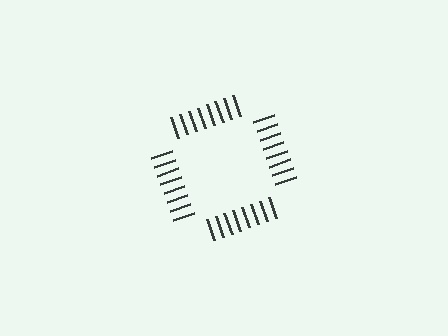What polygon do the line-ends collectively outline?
An illusory square — the line segments terminate on its edges but no continuous stroke is drawn.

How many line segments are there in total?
32 — 8 along each of the 4 edges.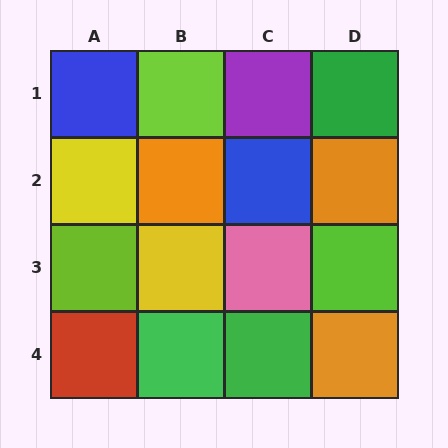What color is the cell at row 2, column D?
Orange.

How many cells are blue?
2 cells are blue.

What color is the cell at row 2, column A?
Yellow.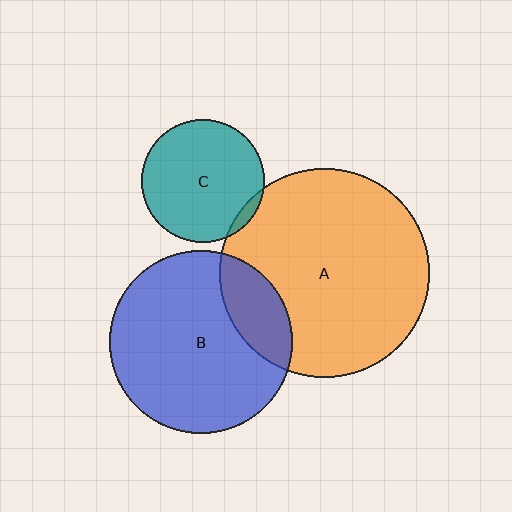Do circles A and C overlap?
Yes.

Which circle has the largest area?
Circle A (orange).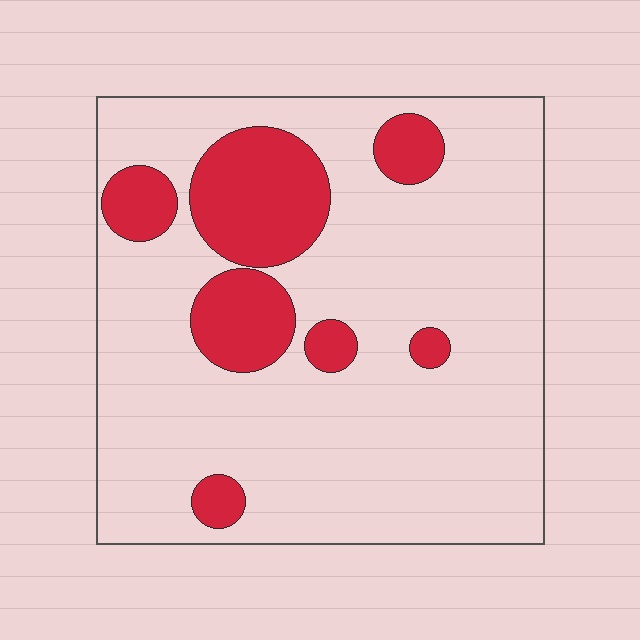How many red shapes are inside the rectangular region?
7.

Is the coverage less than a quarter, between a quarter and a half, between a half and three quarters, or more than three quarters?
Less than a quarter.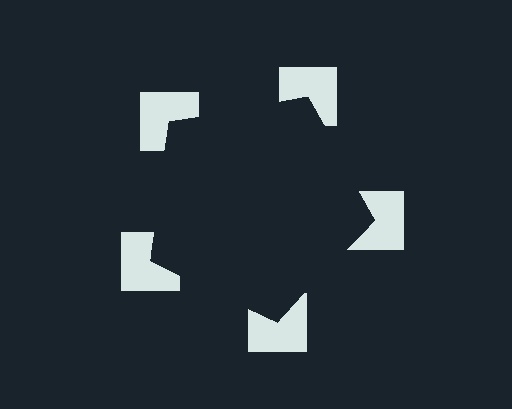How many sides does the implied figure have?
5 sides.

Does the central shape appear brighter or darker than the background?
It typically appears slightly darker than the background, even though no actual brightness change is drawn.